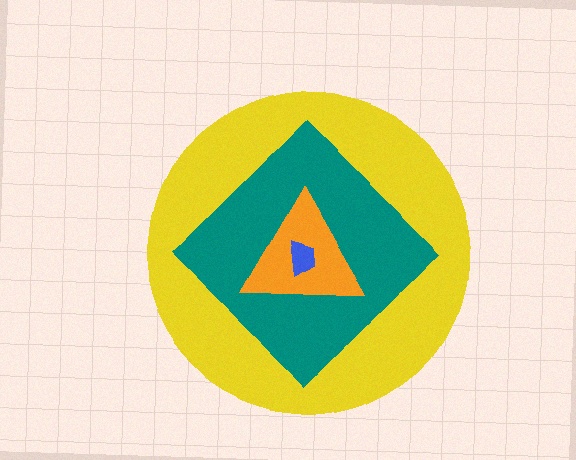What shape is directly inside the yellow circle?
The teal diamond.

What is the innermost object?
The blue trapezoid.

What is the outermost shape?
The yellow circle.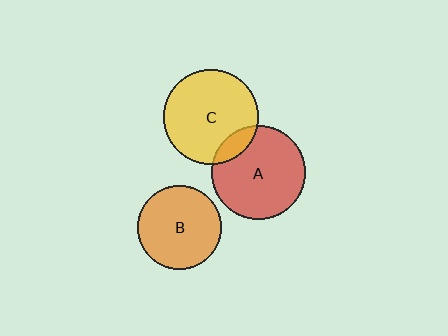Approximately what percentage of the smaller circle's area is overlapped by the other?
Approximately 15%.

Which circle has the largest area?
Circle C (yellow).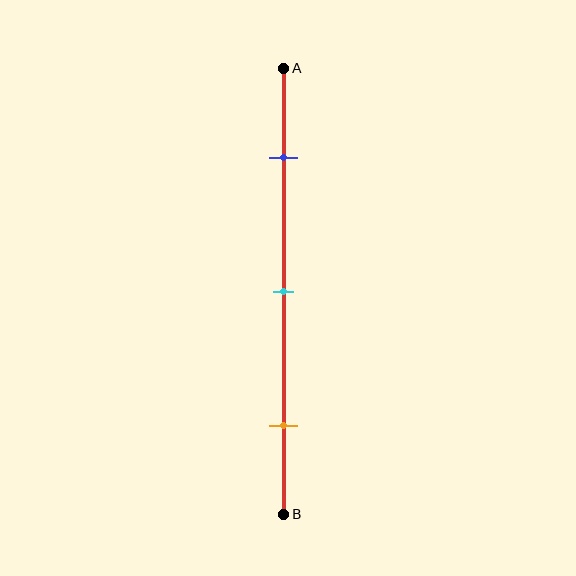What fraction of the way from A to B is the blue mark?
The blue mark is approximately 20% (0.2) of the way from A to B.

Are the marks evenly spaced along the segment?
Yes, the marks are approximately evenly spaced.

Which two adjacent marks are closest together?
The blue and cyan marks are the closest adjacent pair.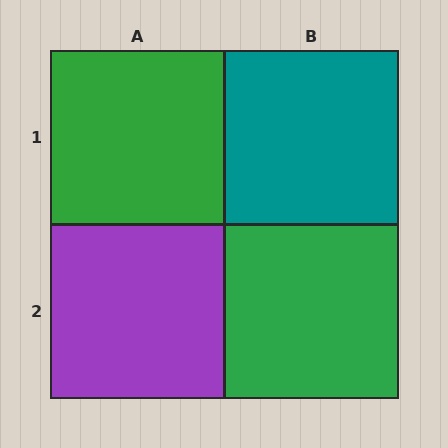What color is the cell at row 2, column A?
Purple.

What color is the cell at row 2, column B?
Green.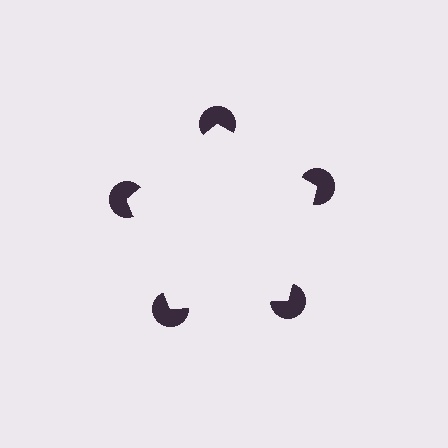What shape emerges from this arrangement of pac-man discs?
An illusory pentagon — its edges are inferred from the aligned wedge cuts in the pac-man discs, not physically drawn.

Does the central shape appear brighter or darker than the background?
It typically appears slightly brighter than the background, even though no actual brightness change is drawn.